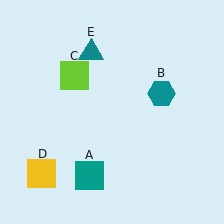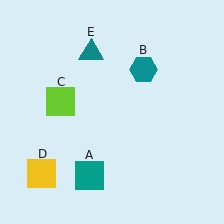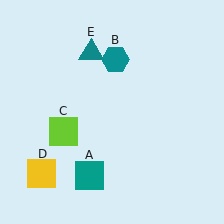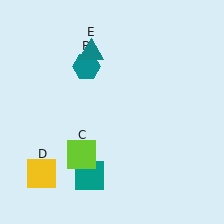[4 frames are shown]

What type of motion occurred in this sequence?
The teal hexagon (object B), lime square (object C) rotated counterclockwise around the center of the scene.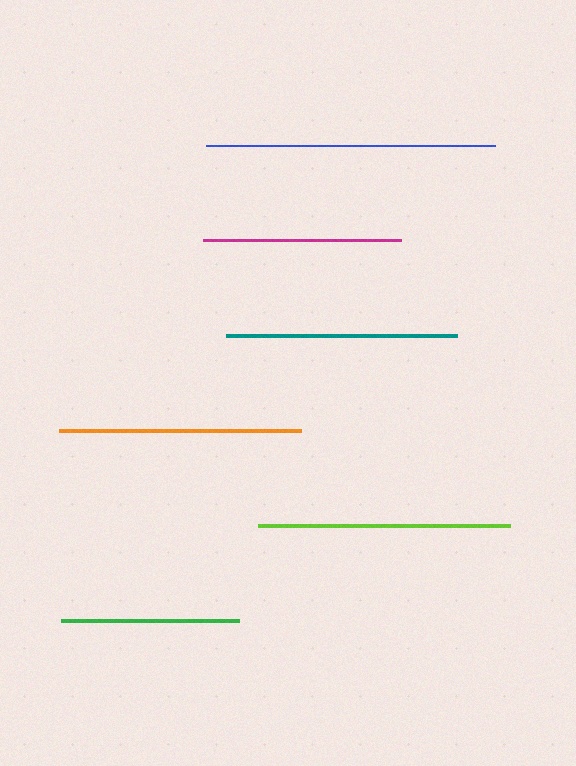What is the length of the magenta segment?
The magenta segment is approximately 197 pixels long.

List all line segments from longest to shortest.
From longest to shortest: blue, lime, orange, teal, magenta, green.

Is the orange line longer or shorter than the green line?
The orange line is longer than the green line.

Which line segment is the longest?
The blue line is the longest at approximately 289 pixels.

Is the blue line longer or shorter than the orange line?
The blue line is longer than the orange line.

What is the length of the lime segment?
The lime segment is approximately 252 pixels long.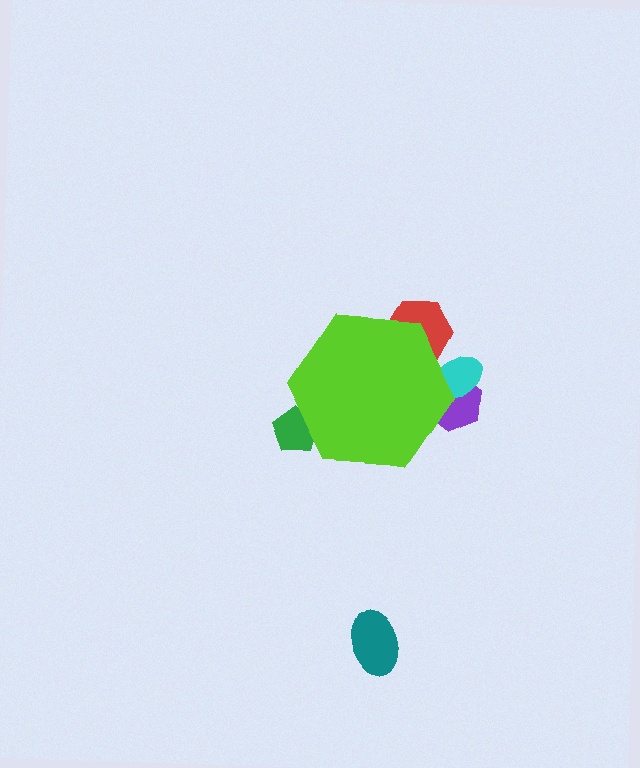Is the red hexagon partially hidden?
Yes, the red hexagon is partially hidden behind the lime hexagon.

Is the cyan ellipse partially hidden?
Yes, the cyan ellipse is partially hidden behind the lime hexagon.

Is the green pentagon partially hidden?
Yes, the green pentagon is partially hidden behind the lime hexagon.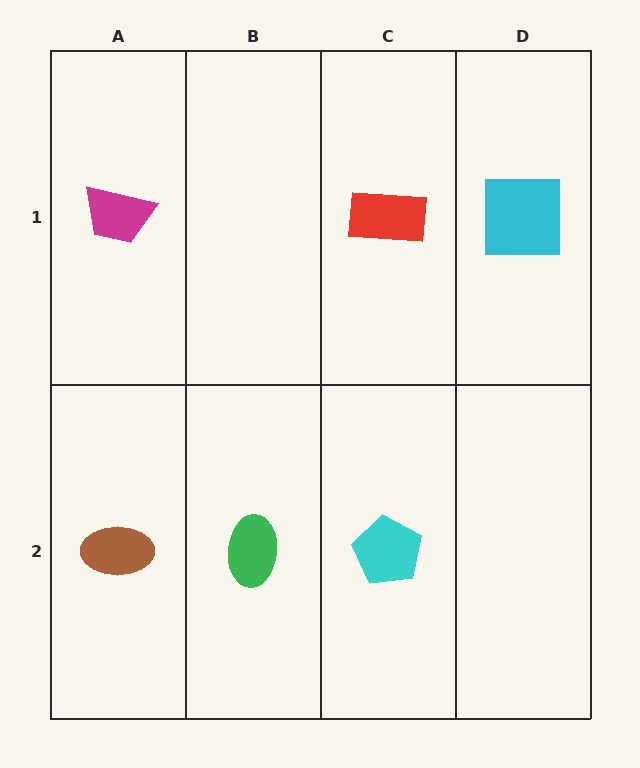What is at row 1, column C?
A red rectangle.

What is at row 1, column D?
A cyan square.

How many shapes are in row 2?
3 shapes.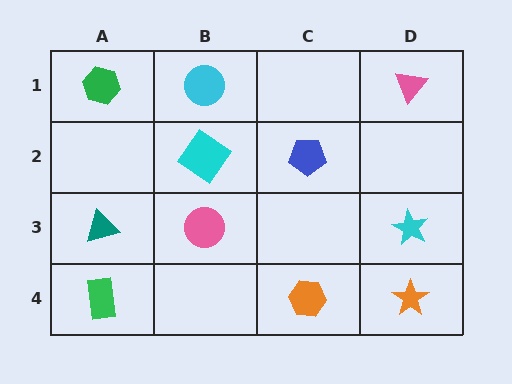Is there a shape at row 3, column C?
No, that cell is empty.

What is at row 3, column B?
A pink circle.